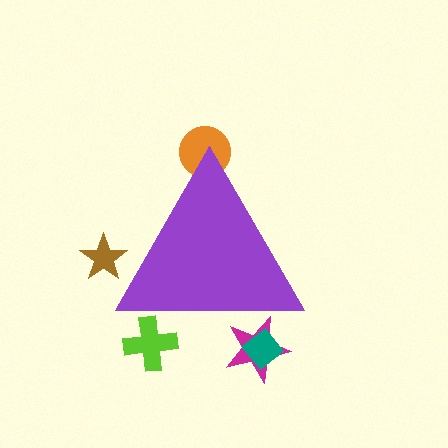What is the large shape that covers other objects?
A purple triangle.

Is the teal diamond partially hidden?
Yes, the teal diamond is partially hidden behind the purple triangle.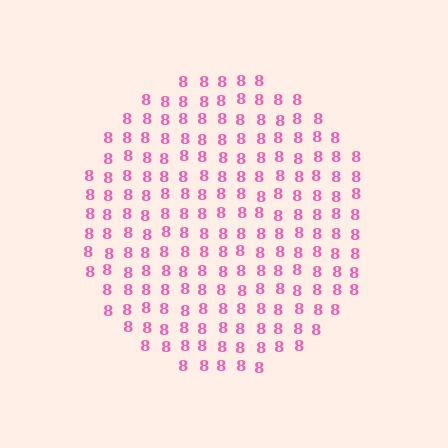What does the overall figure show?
The overall figure shows a circle.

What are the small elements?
The small elements are digit 8's.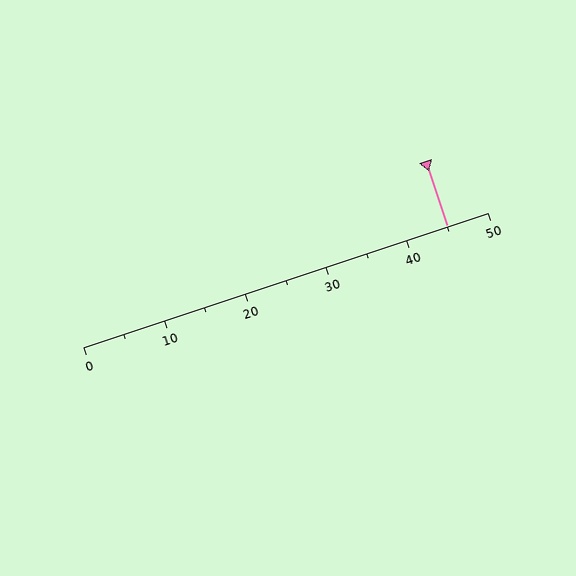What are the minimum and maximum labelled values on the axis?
The axis runs from 0 to 50.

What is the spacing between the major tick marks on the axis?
The major ticks are spaced 10 apart.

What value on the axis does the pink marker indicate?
The marker indicates approximately 45.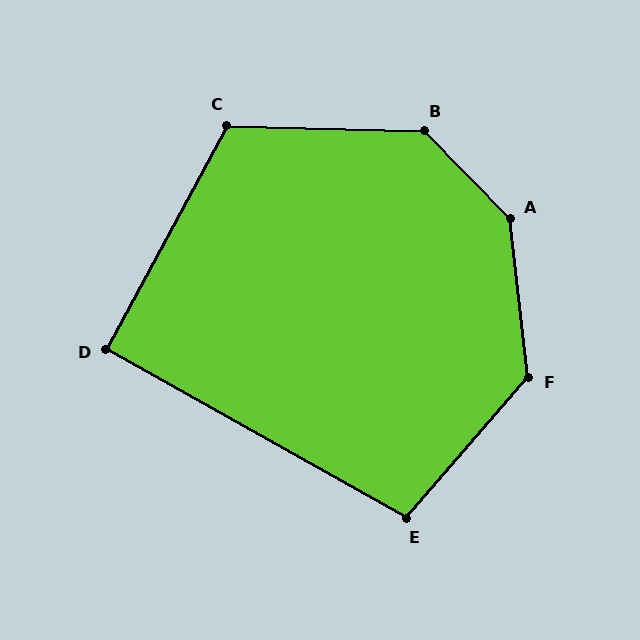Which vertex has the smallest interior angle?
D, at approximately 91 degrees.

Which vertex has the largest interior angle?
A, at approximately 142 degrees.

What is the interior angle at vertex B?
Approximately 136 degrees (obtuse).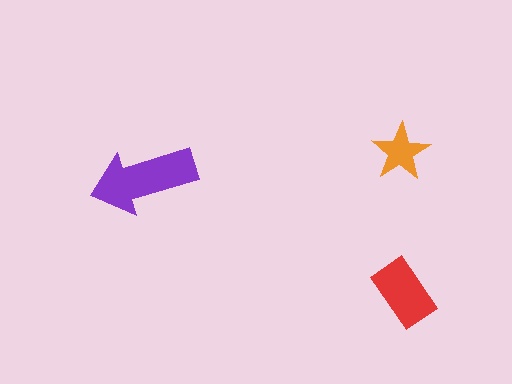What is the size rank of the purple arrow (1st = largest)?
1st.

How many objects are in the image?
There are 3 objects in the image.